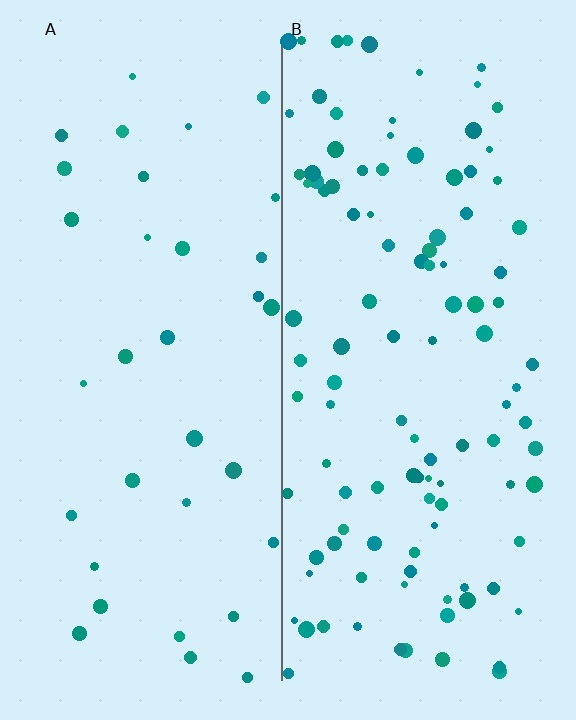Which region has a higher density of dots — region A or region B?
B (the right).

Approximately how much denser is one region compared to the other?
Approximately 3.2× — region B over region A.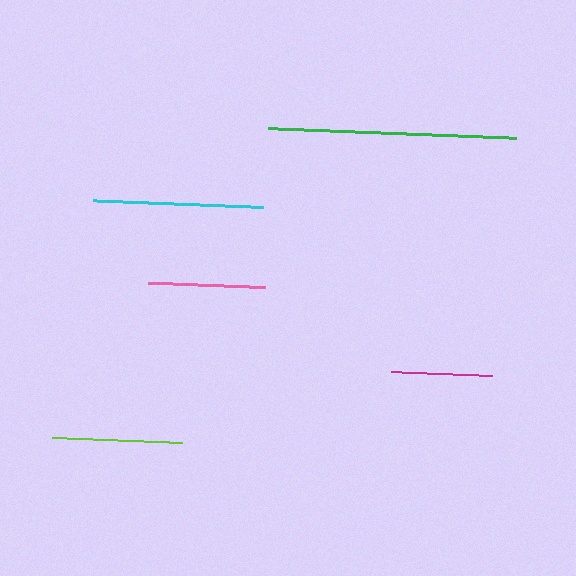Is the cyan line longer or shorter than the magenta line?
The cyan line is longer than the magenta line.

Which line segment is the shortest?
The magenta line is the shortest at approximately 102 pixels.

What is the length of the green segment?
The green segment is approximately 248 pixels long.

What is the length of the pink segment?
The pink segment is approximately 117 pixels long.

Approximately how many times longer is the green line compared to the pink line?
The green line is approximately 2.1 times the length of the pink line.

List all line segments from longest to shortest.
From longest to shortest: green, cyan, lime, pink, magenta.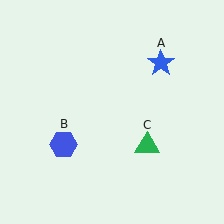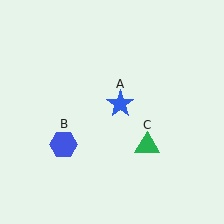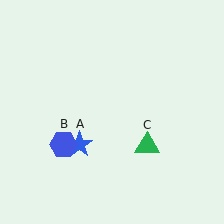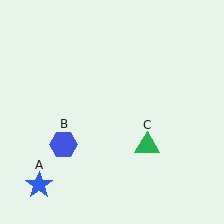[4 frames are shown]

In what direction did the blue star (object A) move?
The blue star (object A) moved down and to the left.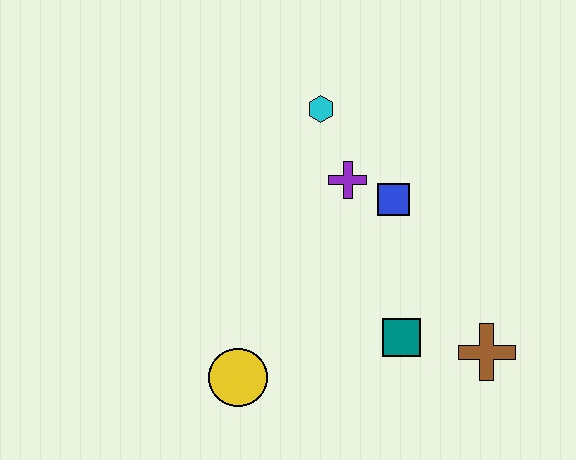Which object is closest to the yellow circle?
The teal square is closest to the yellow circle.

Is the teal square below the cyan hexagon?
Yes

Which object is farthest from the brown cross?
The cyan hexagon is farthest from the brown cross.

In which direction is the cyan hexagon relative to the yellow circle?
The cyan hexagon is above the yellow circle.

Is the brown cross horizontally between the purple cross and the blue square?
No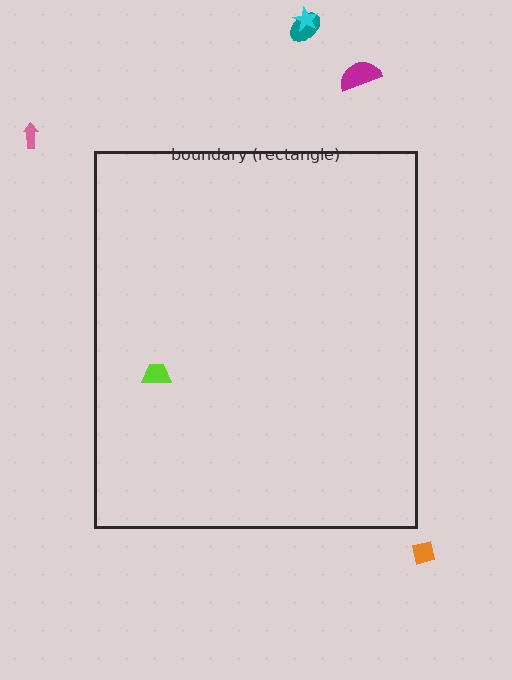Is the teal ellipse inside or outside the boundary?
Outside.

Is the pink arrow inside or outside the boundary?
Outside.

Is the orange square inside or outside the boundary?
Outside.